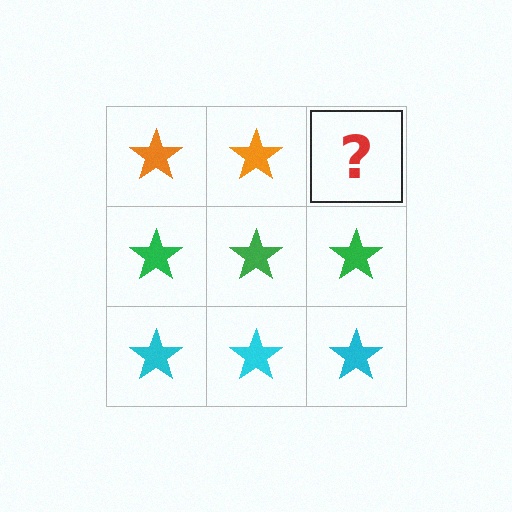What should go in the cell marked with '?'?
The missing cell should contain an orange star.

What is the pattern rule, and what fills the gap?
The rule is that each row has a consistent color. The gap should be filled with an orange star.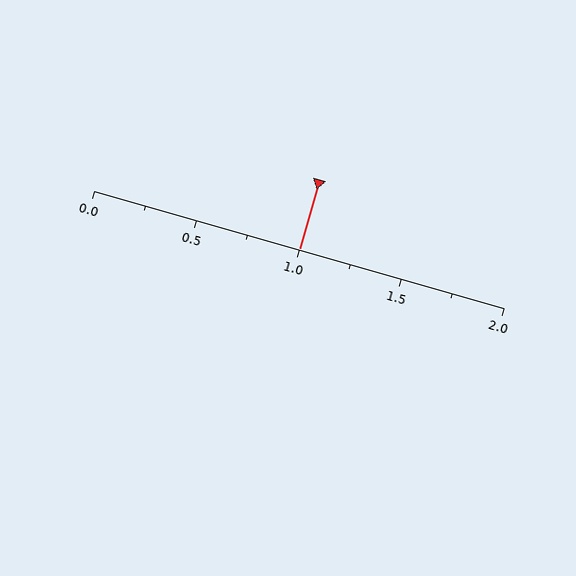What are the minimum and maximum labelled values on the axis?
The axis runs from 0.0 to 2.0.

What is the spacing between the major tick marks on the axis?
The major ticks are spaced 0.5 apart.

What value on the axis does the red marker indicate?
The marker indicates approximately 1.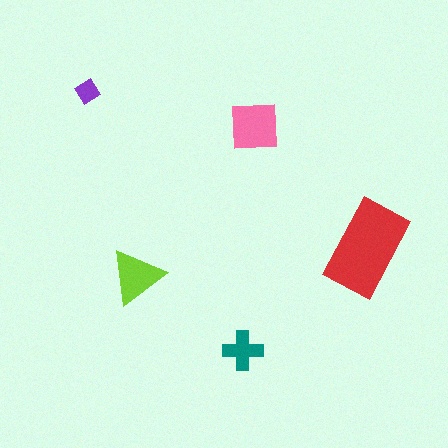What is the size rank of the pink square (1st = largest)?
2nd.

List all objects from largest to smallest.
The red rectangle, the pink square, the lime triangle, the teal cross, the purple diamond.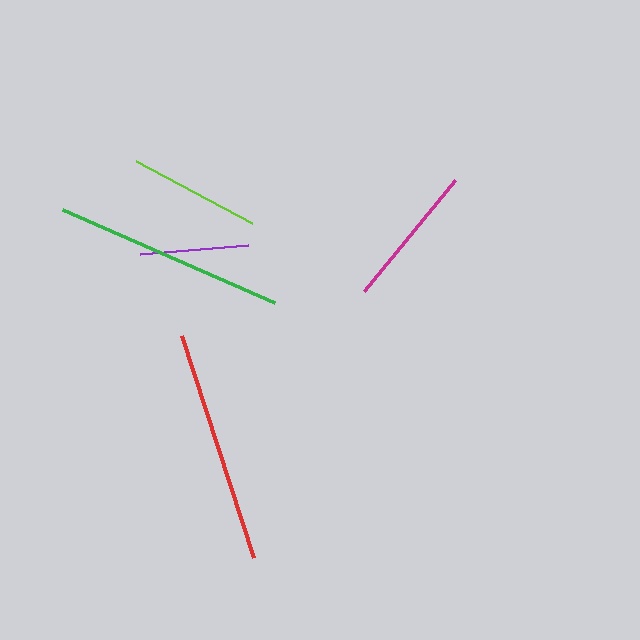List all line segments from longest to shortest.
From longest to shortest: red, green, magenta, lime, purple.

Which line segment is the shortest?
The purple line is the shortest at approximately 108 pixels.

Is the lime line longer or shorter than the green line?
The green line is longer than the lime line.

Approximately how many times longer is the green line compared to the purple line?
The green line is approximately 2.2 times the length of the purple line.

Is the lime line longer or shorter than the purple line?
The lime line is longer than the purple line.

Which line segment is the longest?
The red line is the longest at approximately 233 pixels.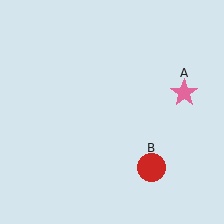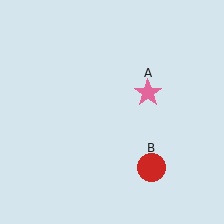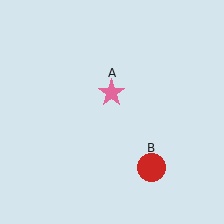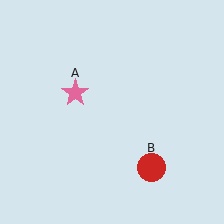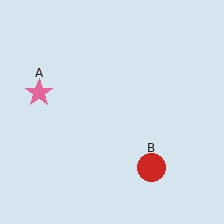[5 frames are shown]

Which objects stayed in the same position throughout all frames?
Red circle (object B) remained stationary.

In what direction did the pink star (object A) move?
The pink star (object A) moved left.